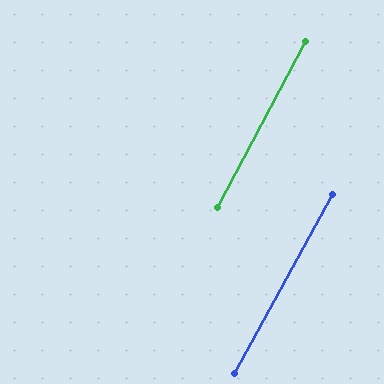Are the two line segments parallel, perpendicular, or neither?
Parallel — their directions differ by only 1.1°.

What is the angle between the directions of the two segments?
Approximately 1 degree.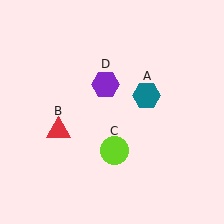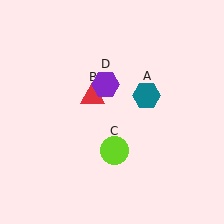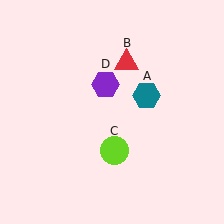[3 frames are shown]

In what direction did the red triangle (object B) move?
The red triangle (object B) moved up and to the right.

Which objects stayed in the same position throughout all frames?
Teal hexagon (object A) and lime circle (object C) and purple hexagon (object D) remained stationary.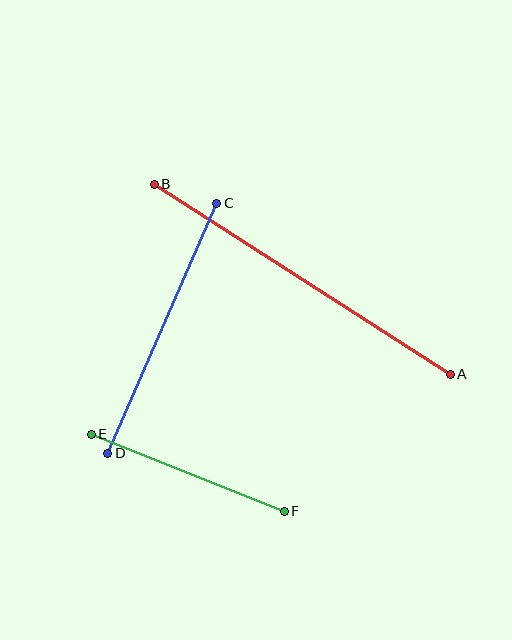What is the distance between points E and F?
The distance is approximately 208 pixels.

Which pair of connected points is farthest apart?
Points A and B are farthest apart.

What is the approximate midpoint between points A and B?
The midpoint is at approximately (302, 279) pixels.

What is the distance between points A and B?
The distance is approximately 352 pixels.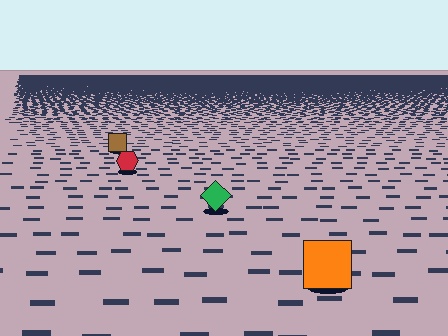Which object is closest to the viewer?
The orange square is closest. The texture marks near it are larger and more spread out.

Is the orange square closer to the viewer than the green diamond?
Yes. The orange square is closer — you can tell from the texture gradient: the ground texture is coarser near it.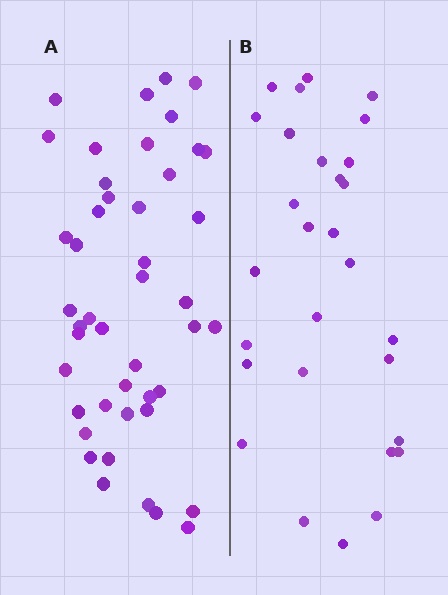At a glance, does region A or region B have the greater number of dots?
Region A (the left region) has more dots.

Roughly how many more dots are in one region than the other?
Region A has approximately 15 more dots than region B.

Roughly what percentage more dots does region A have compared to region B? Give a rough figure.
About 55% more.